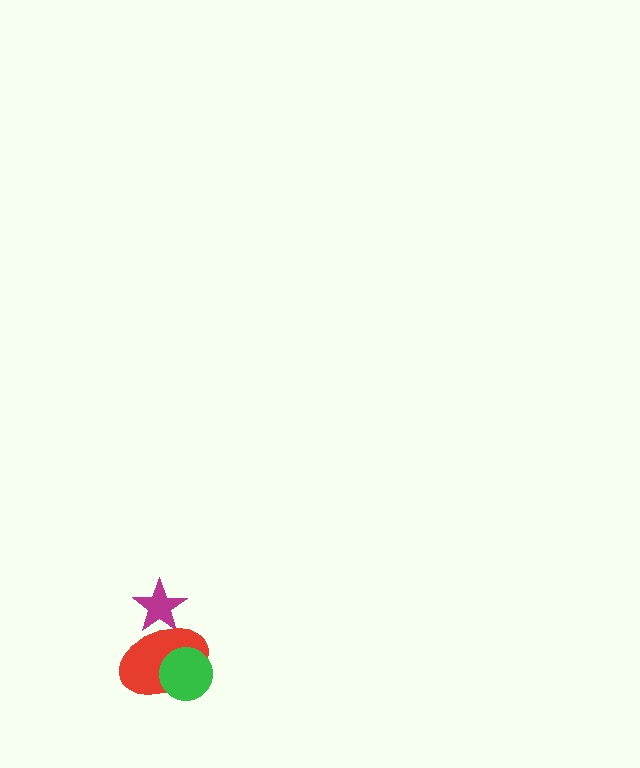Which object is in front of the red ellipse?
The green circle is in front of the red ellipse.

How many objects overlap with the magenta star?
1 object overlaps with the magenta star.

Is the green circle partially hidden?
No, no other shape covers it.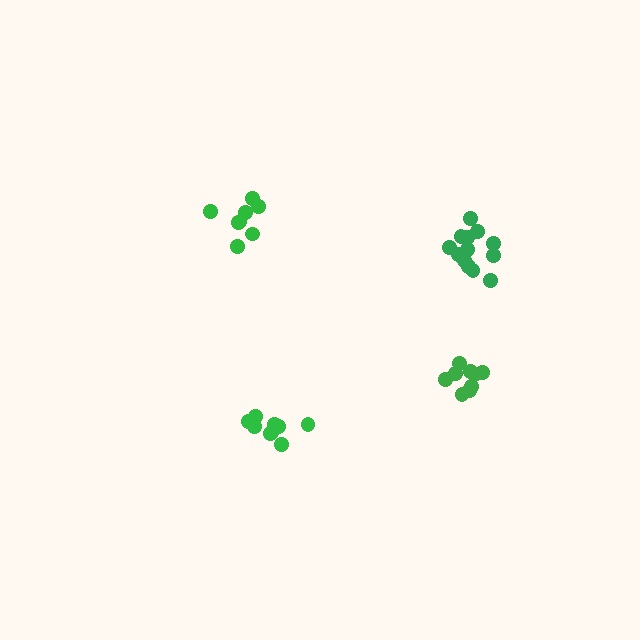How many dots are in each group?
Group 1: 8 dots, Group 2: 9 dots, Group 3: 13 dots, Group 4: 9 dots (39 total).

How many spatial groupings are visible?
There are 4 spatial groupings.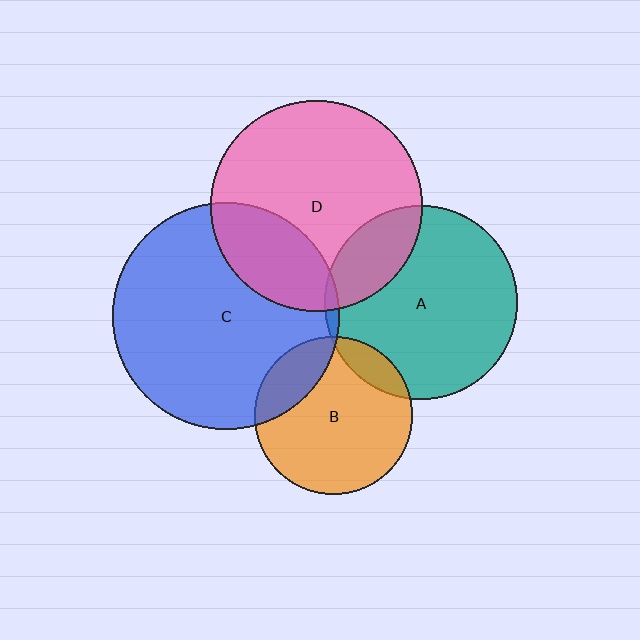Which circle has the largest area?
Circle C (blue).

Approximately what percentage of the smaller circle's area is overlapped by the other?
Approximately 20%.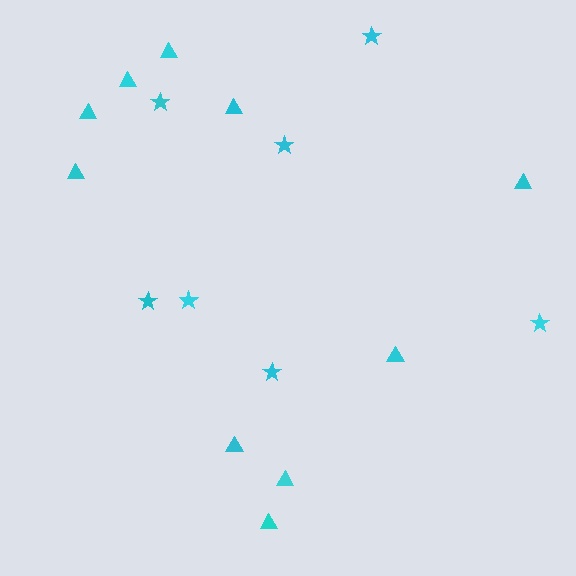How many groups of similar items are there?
There are 2 groups: one group of stars (7) and one group of triangles (10).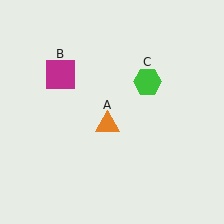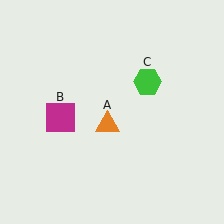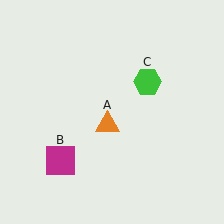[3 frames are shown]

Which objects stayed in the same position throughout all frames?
Orange triangle (object A) and green hexagon (object C) remained stationary.